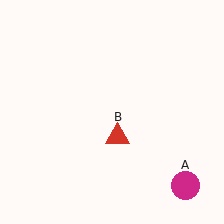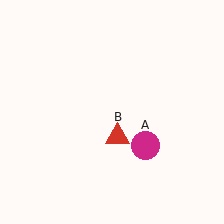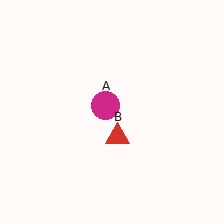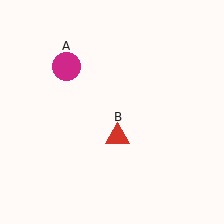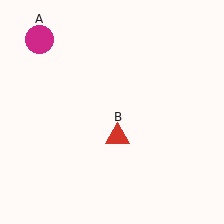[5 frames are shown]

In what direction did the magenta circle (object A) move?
The magenta circle (object A) moved up and to the left.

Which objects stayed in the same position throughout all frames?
Red triangle (object B) remained stationary.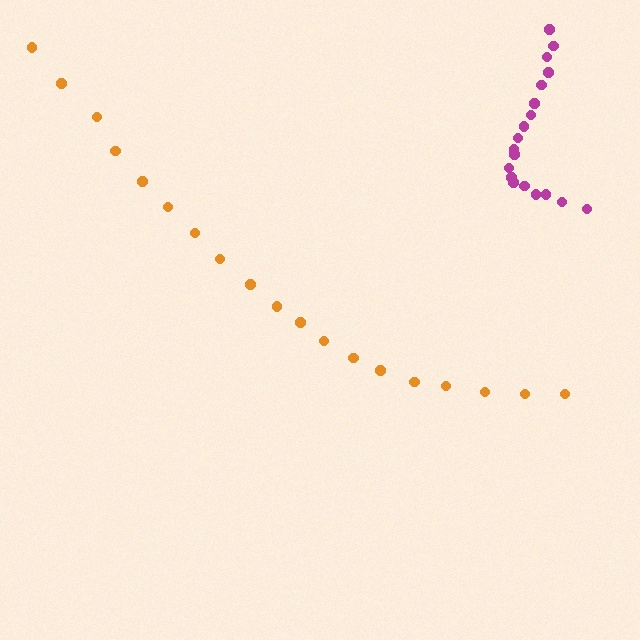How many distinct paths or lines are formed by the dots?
There are 2 distinct paths.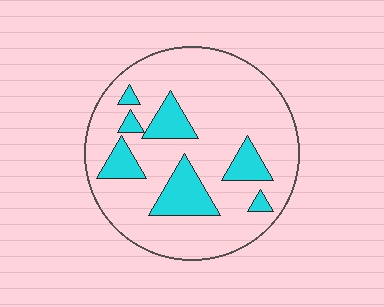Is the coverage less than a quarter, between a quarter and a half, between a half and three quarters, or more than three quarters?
Less than a quarter.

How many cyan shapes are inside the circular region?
7.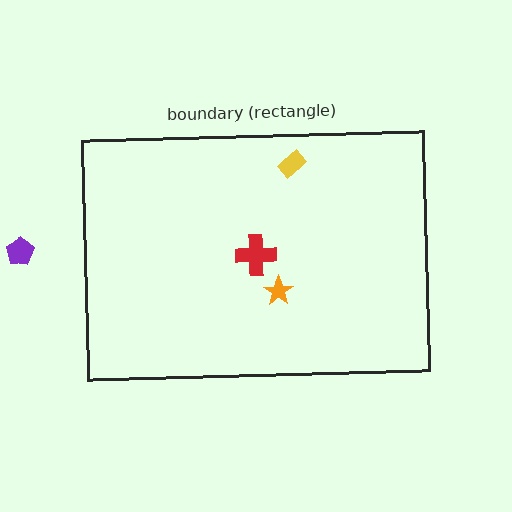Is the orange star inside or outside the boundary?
Inside.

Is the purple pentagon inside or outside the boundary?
Outside.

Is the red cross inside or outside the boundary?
Inside.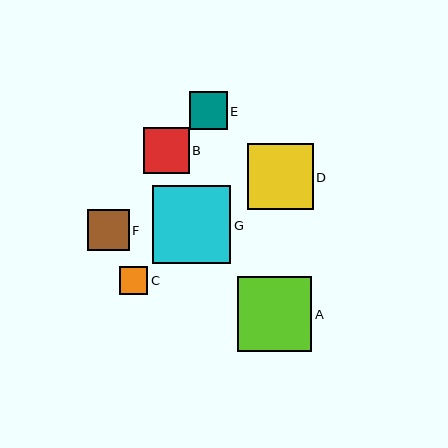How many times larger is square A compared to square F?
Square A is approximately 1.8 times the size of square F.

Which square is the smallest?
Square C is the smallest with a size of approximately 28 pixels.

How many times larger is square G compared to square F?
Square G is approximately 1.9 times the size of square F.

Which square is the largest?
Square G is the largest with a size of approximately 78 pixels.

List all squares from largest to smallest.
From largest to smallest: G, A, D, B, F, E, C.